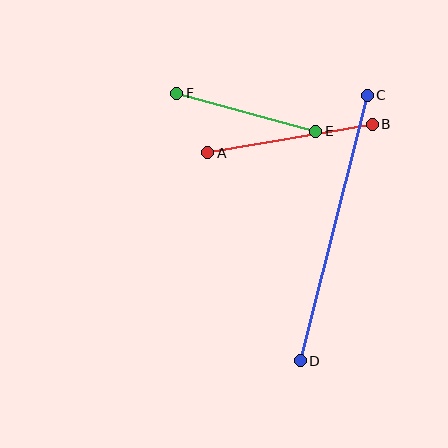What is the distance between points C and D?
The distance is approximately 274 pixels.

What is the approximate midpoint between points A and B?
The midpoint is at approximately (290, 138) pixels.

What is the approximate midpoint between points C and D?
The midpoint is at approximately (334, 228) pixels.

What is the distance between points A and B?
The distance is approximately 167 pixels.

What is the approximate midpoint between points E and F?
The midpoint is at approximately (246, 112) pixels.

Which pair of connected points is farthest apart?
Points C and D are farthest apart.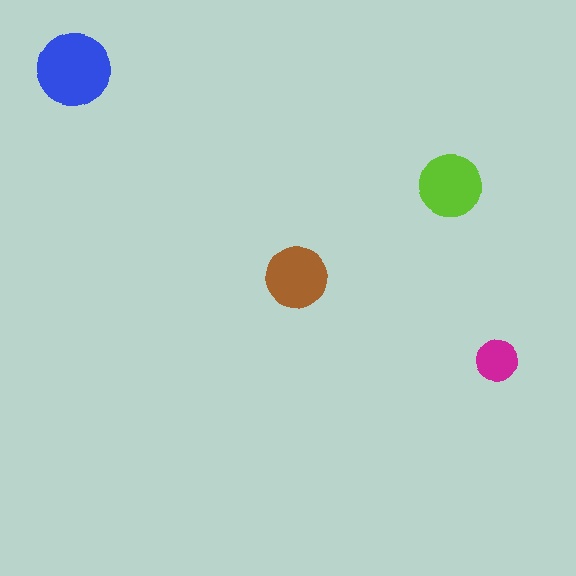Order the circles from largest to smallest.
the blue one, the lime one, the brown one, the magenta one.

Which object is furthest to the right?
The magenta circle is rightmost.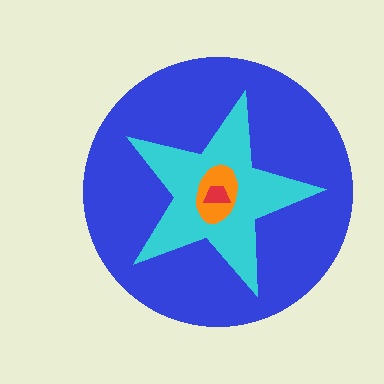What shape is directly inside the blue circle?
The cyan star.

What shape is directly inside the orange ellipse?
The red trapezoid.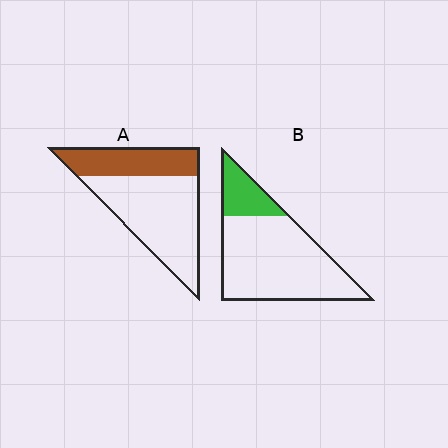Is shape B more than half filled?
No.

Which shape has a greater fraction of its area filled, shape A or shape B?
Shape A.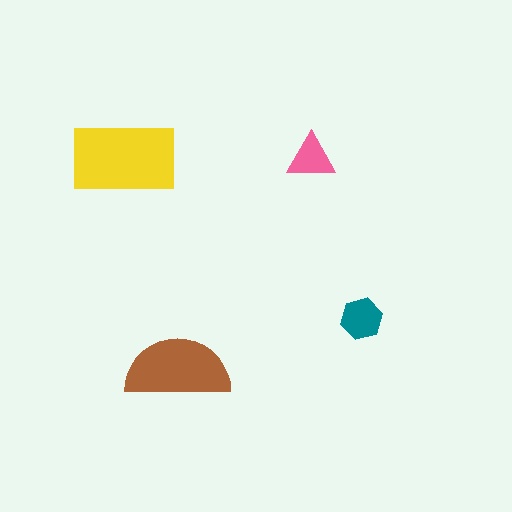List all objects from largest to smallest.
The yellow rectangle, the brown semicircle, the teal hexagon, the pink triangle.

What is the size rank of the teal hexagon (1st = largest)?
3rd.